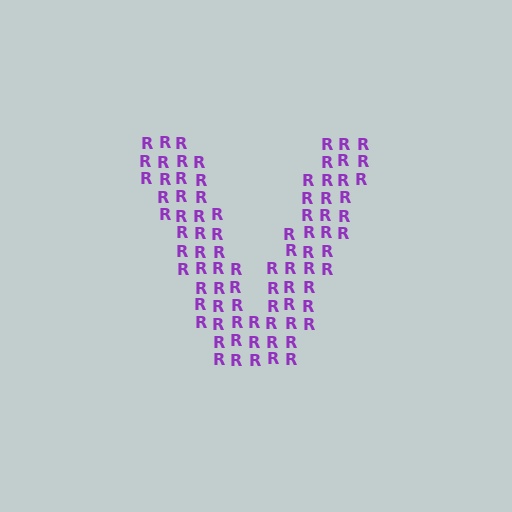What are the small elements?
The small elements are letter R's.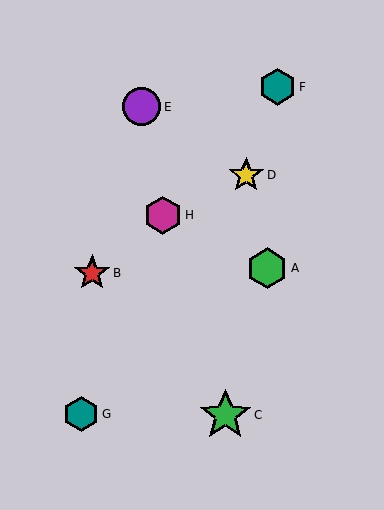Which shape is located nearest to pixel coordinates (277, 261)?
The green hexagon (labeled A) at (267, 268) is nearest to that location.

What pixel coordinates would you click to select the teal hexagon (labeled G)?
Click at (81, 414) to select the teal hexagon G.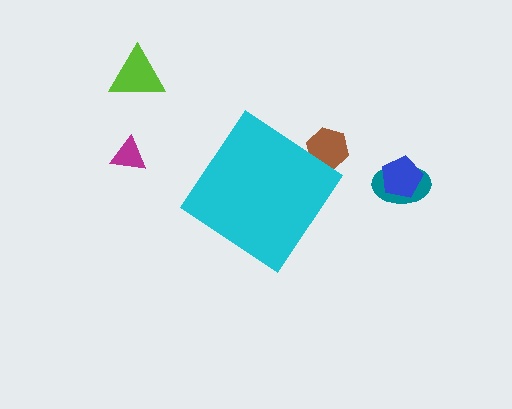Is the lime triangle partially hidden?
No, the lime triangle is fully visible.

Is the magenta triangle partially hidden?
No, the magenta triangle is fully visible.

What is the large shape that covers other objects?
A cyan diamond.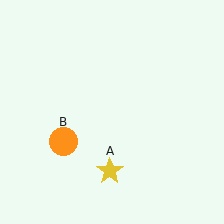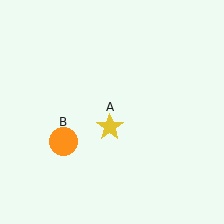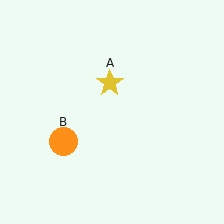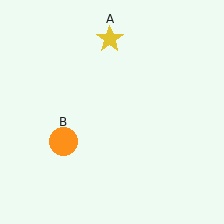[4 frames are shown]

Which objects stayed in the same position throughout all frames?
Orange circle (object B) remained stationary.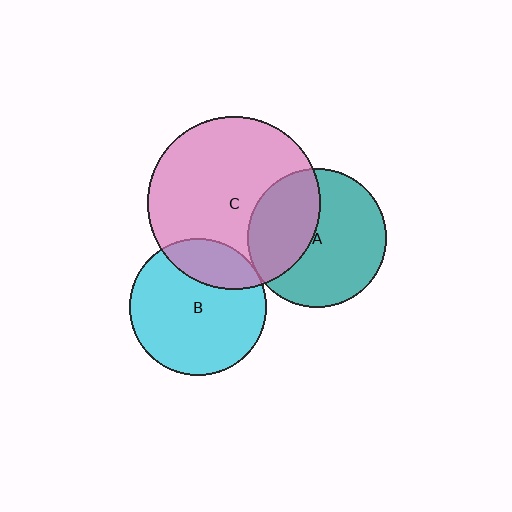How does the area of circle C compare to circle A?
Approximately 1.6 times.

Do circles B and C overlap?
Yes.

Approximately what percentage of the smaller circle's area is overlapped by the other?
Approximately 25%.